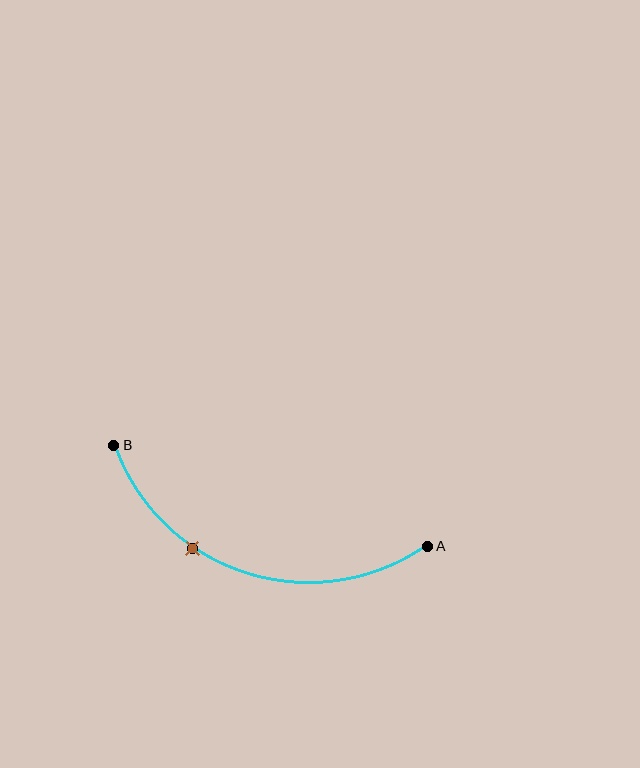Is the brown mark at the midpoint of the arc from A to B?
No. The brown mark lies on the arc but is closer to endpoint B. The arc midpoint would be at the point on the curve equidistant along the arc from both A and B.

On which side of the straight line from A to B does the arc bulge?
The arc bulges below the straight line connecting A and B.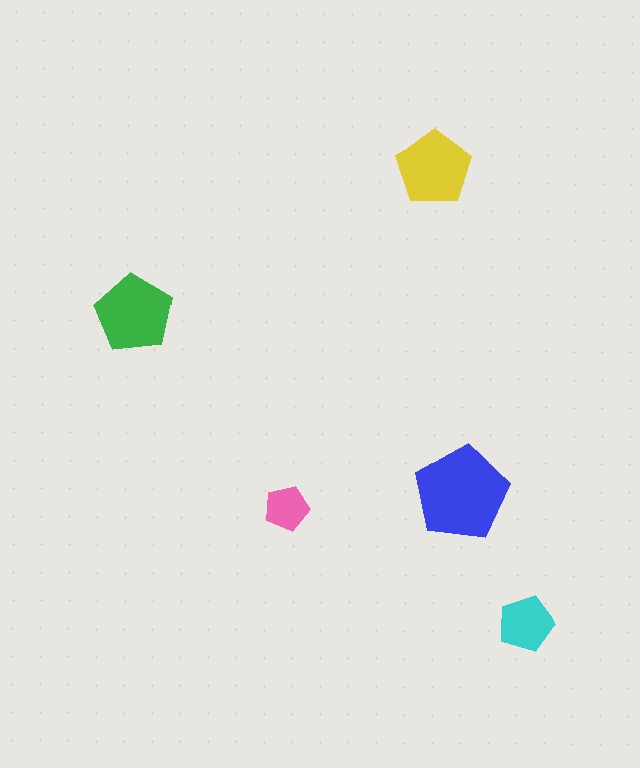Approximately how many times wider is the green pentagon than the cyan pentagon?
About 1.5 times wider.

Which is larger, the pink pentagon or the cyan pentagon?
The cyan one.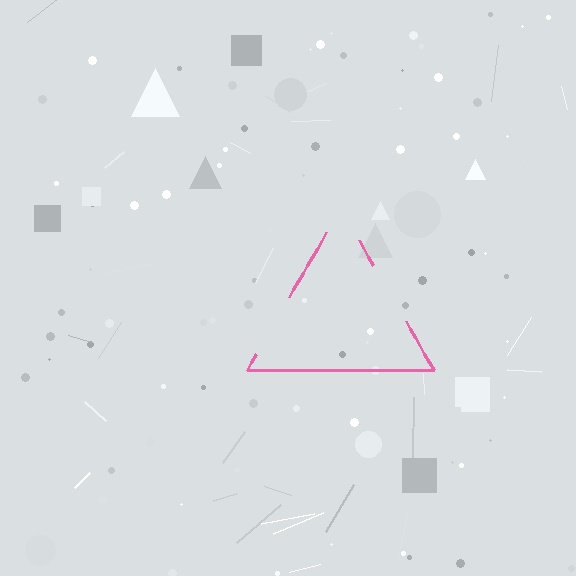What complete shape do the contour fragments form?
The contour fragments form a triangle.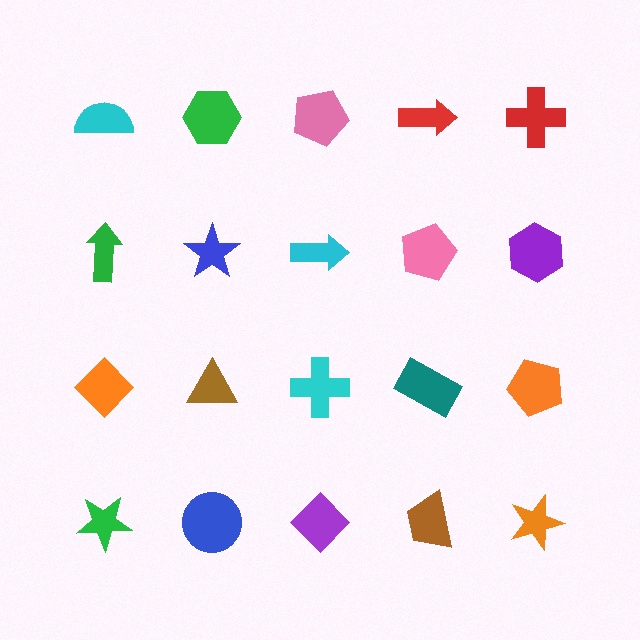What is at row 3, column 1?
An orange diamond.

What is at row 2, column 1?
A green arrow.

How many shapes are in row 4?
5 shapes.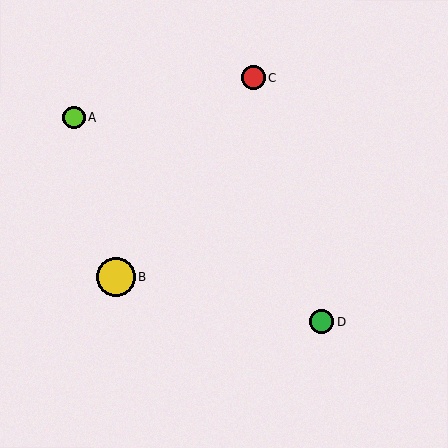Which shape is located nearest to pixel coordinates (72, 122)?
The lime circle (labeled A) at (75, 118) is nearest to that location.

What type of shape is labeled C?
Shape C is a red circle.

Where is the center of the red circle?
The center of the red circle is at (253, 78).